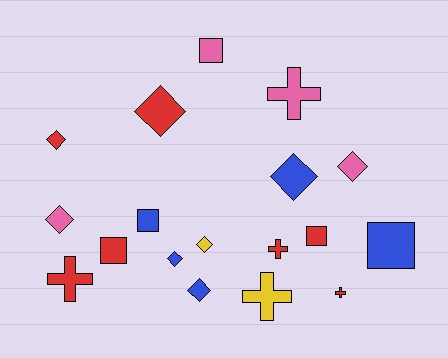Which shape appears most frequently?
Diamond, with 8 objects.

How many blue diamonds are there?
There are 3 blue diamonds.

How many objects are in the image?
There are 18 objects.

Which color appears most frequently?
Red, with 7 objects.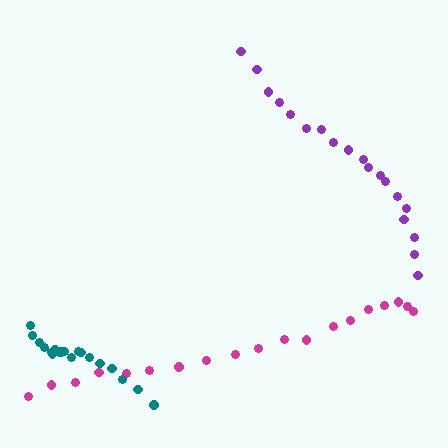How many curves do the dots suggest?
There are 3 distinct paths.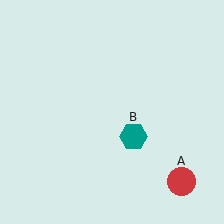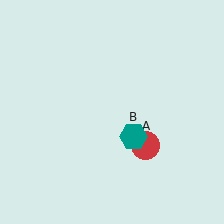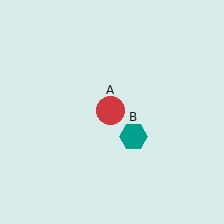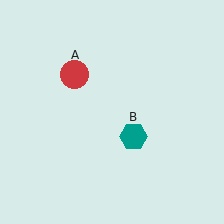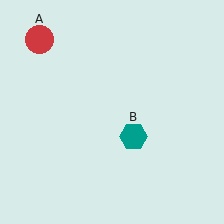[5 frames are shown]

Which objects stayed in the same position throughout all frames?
Teal hexagon (object B) remained stationary.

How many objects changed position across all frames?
1 object changed position: red circle (object A).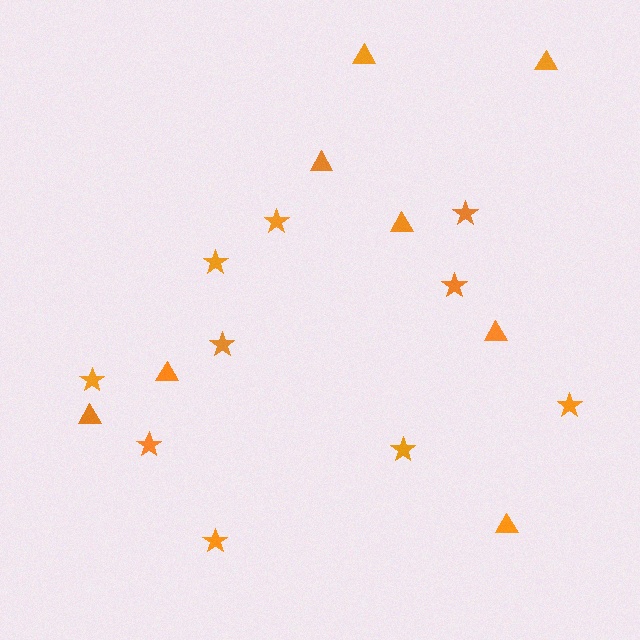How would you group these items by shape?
There are 2 groups: one group of stars (10) and one group of triangles (8).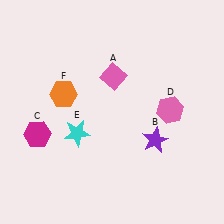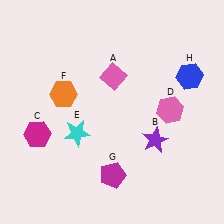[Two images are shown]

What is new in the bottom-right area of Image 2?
A magenta pentagon (G) was added in the bottom-right area of Image 2.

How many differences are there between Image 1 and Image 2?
There are 2 differences between the two images.